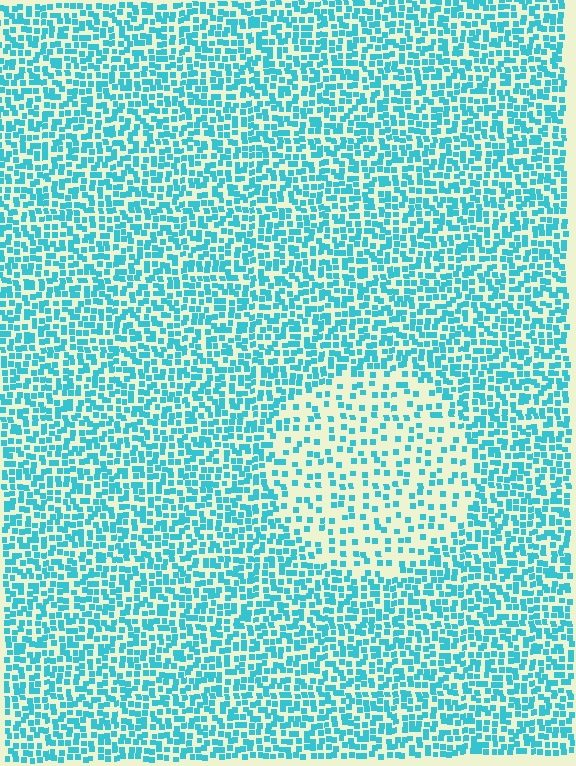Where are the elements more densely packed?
The elements are more densely packed outside the circle boundary.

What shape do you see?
I see a circle.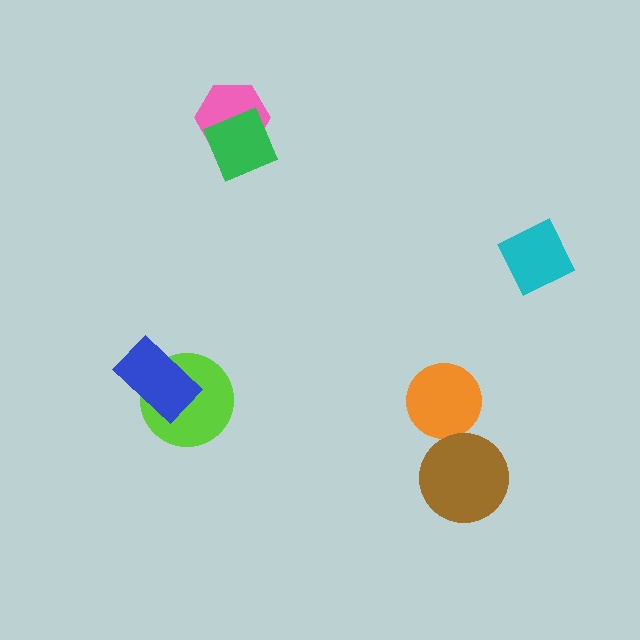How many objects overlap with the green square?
1 object overlaps with the green square.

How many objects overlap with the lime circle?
1 object overlaps with the lime circle.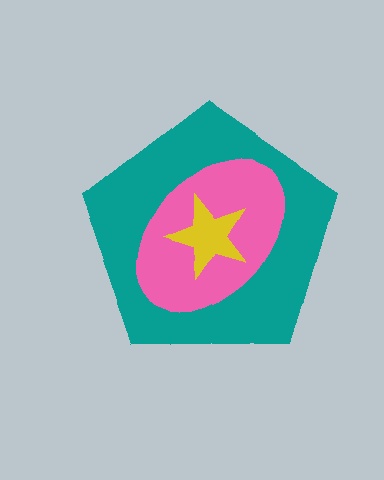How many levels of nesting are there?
3.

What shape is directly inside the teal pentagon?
The pink ellipse.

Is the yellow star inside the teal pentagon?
Yes.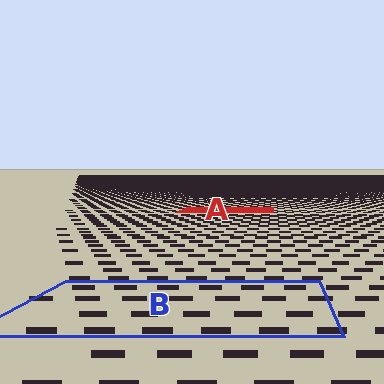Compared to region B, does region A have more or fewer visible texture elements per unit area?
Region A has more texture elements per unit area — they are packed more densely because it is farther away.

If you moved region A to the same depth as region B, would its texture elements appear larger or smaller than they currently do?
They would appear larger. At a closer depth, the same texture elements are projected at a bigger on-screen size.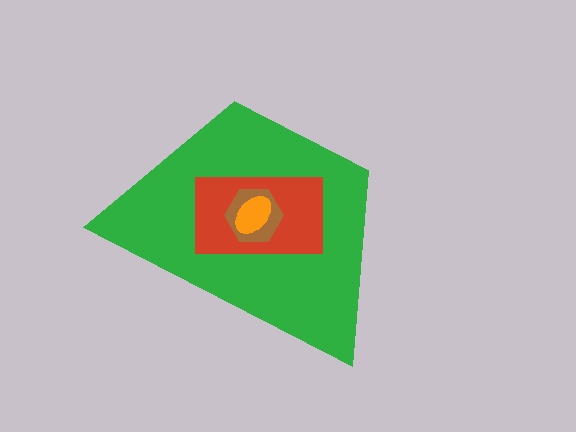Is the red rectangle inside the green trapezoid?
Yes.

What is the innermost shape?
The orange ellipse.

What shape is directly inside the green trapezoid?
The red rectangle.